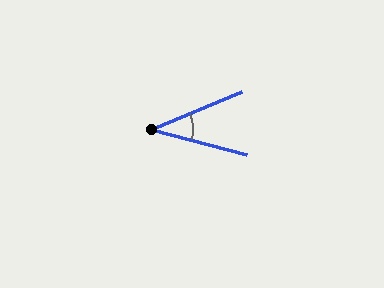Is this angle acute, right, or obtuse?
It is acute.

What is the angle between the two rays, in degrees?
Approximately 37 degrees.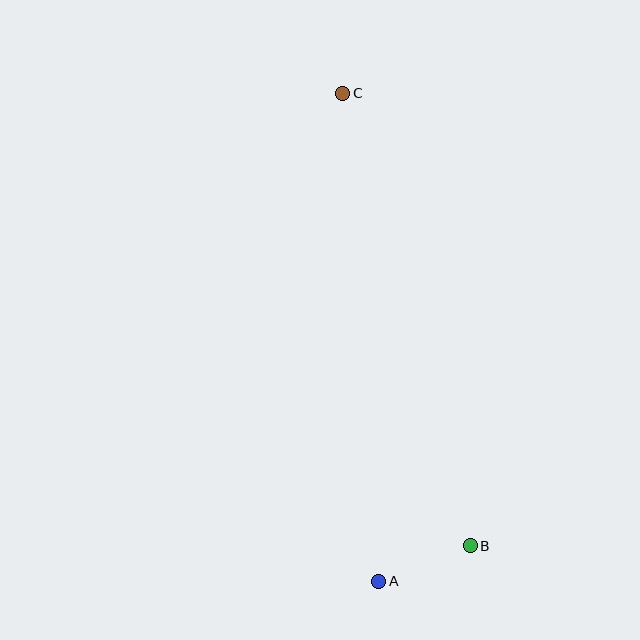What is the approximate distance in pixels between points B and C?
The distance between B and C is approximately 470 pixels.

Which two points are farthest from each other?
Points A and C are farthest from each other.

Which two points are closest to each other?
Points A and B are closest to each other.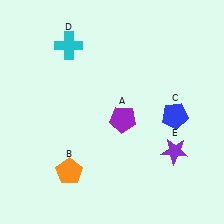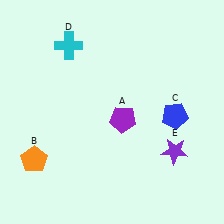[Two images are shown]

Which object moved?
The orange pentagon (B) moved left.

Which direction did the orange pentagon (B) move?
The orange pentagon (B) moved left.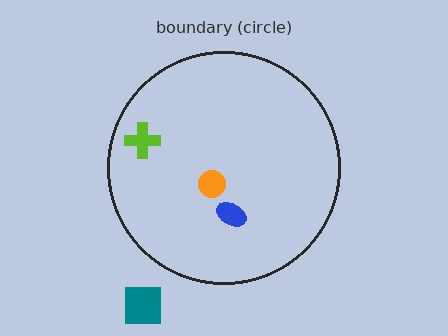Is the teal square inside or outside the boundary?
Outside.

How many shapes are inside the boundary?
3 inside, 1 outside.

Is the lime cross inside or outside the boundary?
Inside.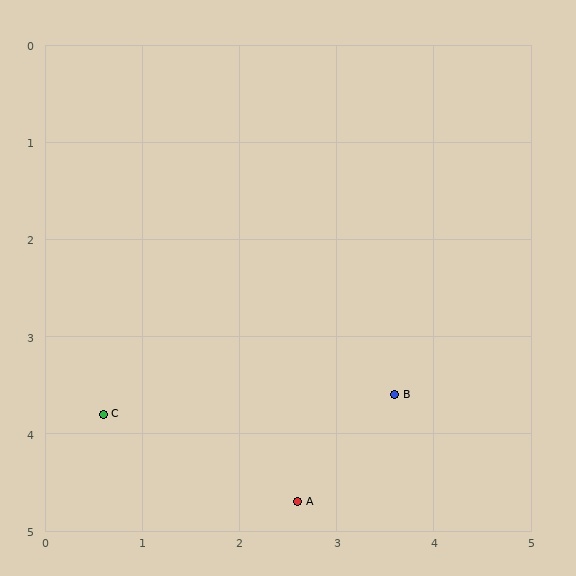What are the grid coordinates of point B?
Point B is at approximately (3.6, 3.6).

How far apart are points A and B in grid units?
Points A and B are about 1.5 grid units apart.